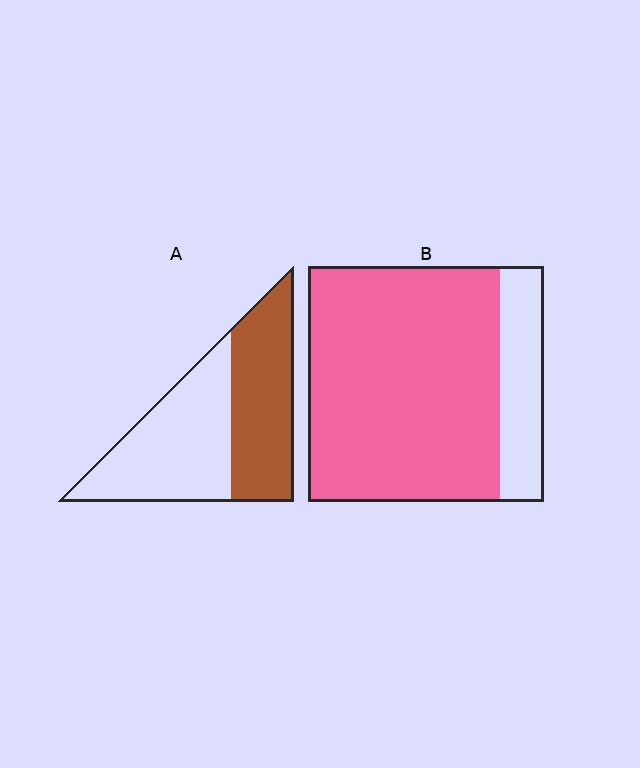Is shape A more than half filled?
Roughly half.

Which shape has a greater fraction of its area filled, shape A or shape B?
Shape B.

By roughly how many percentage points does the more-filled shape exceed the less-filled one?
By roughly 35 percentage points (B over A).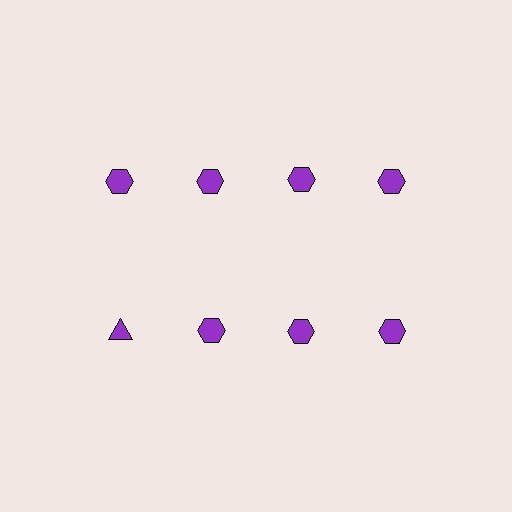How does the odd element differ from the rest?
It has a different shape: triangle instead of hexagon.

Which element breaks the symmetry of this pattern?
The purple triangle in the second row, leftmost column breaks the symmetry. All other shapes are purple hexagons.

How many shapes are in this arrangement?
There are 8 shapes arranged in a grid pattern.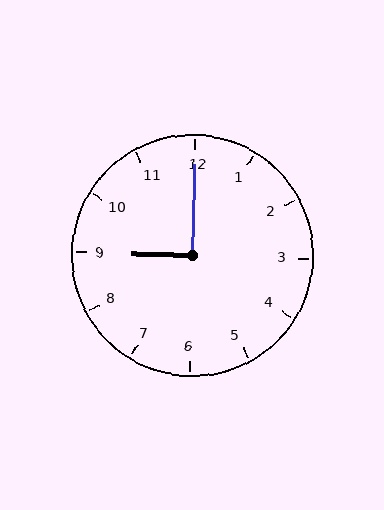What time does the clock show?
9:00.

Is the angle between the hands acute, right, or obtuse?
It is right.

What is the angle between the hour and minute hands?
Approximately 90 degrees.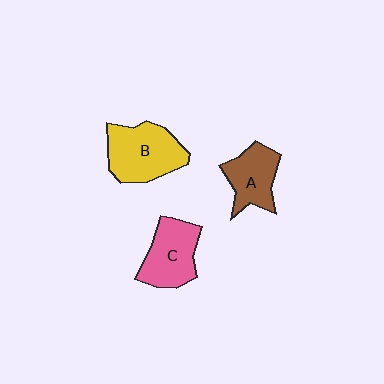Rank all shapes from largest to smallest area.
From largest to smallest: B (yellow), C (pink), A (brown).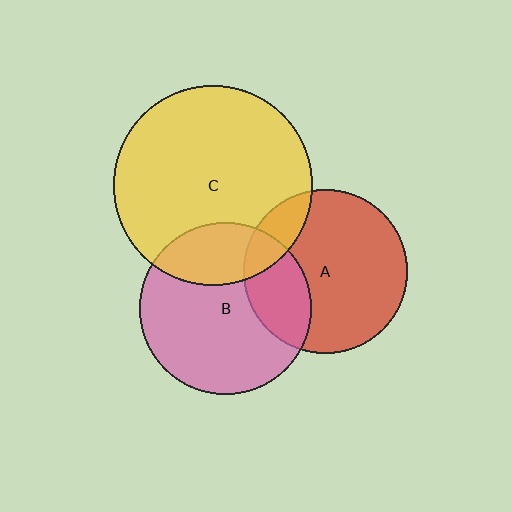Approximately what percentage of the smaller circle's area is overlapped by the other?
Approximately 15%.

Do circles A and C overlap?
Yes.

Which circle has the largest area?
Circle C (yellow).